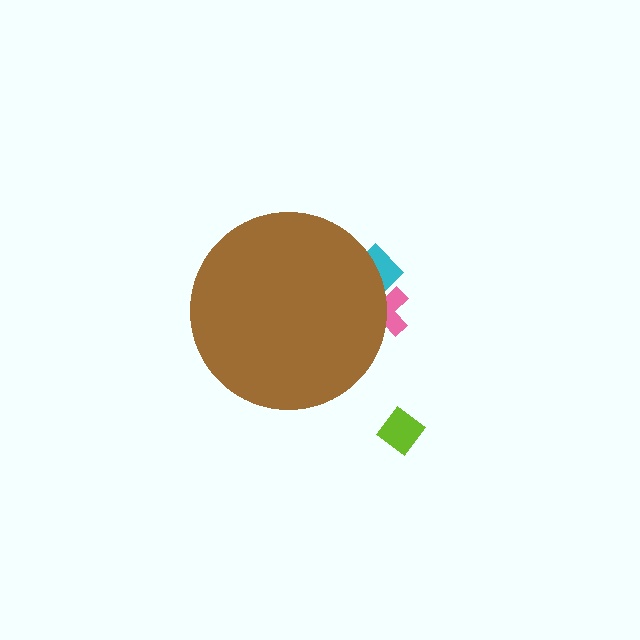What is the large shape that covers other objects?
A brown circle.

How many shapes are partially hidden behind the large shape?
2 shapes are partially hidden.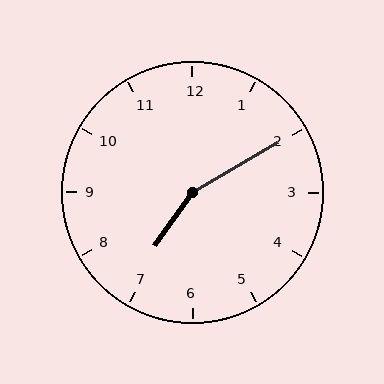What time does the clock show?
7:10.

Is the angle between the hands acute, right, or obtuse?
It is obtuse.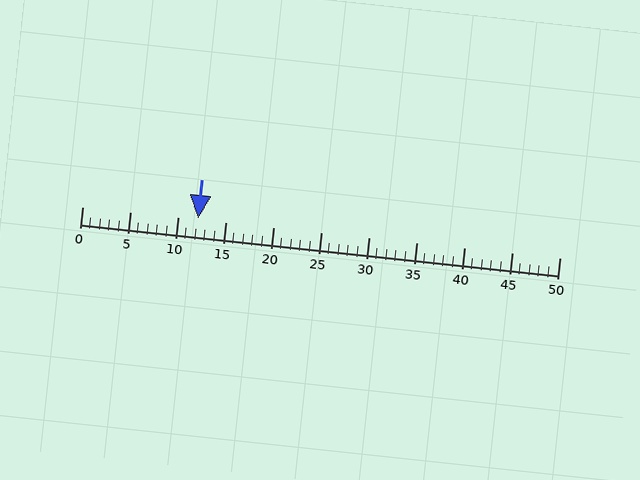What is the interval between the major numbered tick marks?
The major tick marks are spaced 5 units apart.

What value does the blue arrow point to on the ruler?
The blue arrow points to approximately 12.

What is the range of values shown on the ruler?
The ruler shows values from 0 to 50.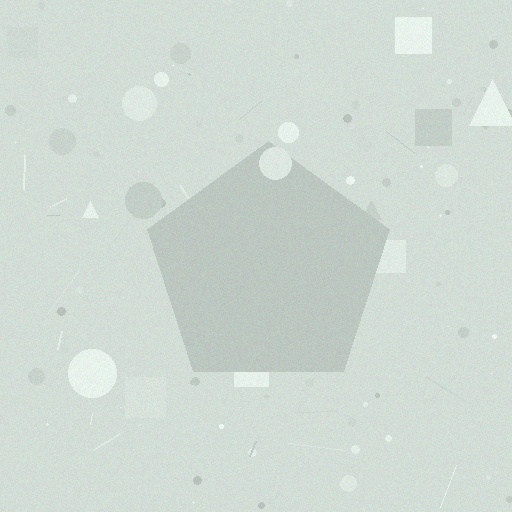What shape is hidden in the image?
A pentagon is hidden in the image.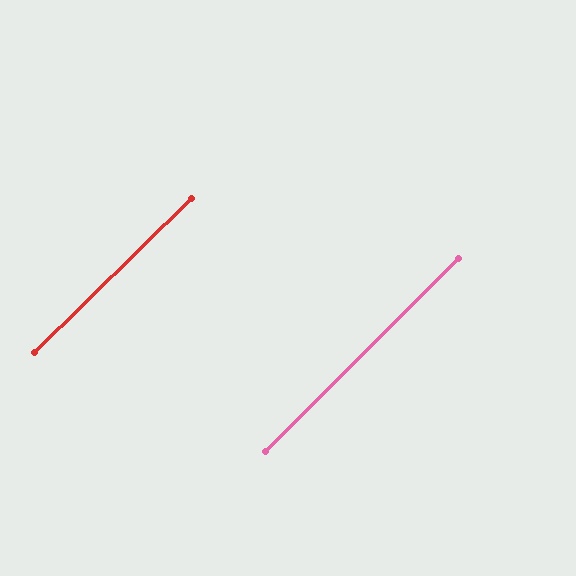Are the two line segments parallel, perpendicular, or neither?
Parallel — their directions differ by only 0.4°.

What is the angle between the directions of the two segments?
Approximately 0 degrees.